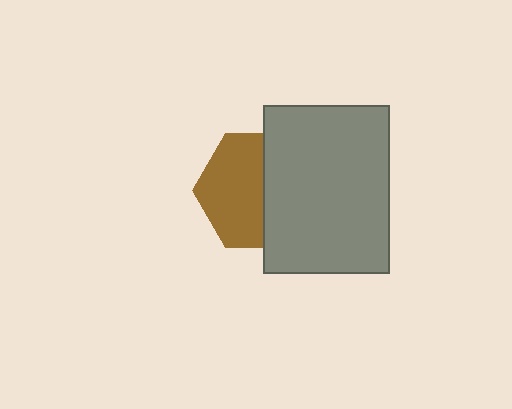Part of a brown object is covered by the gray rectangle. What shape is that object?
It is a hexagon.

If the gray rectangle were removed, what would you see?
You would see the complete brown hexagon.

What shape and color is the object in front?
The object in front is a gray rectangle.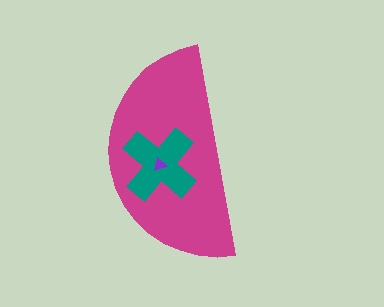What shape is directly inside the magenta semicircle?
The teal cross.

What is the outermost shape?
The magenta semicircle.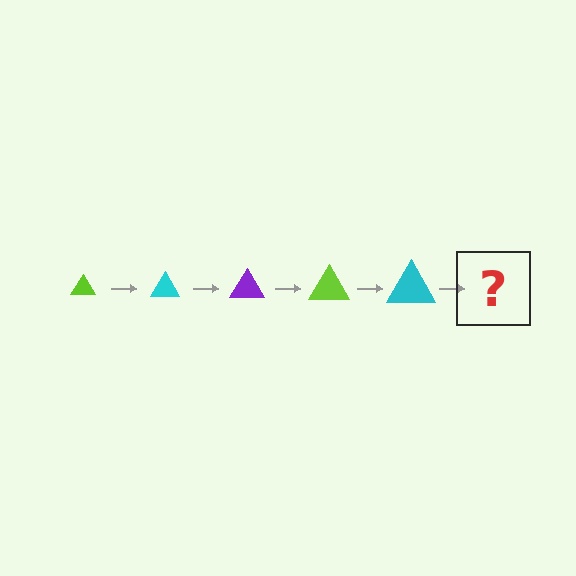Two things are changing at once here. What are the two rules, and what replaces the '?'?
The two rules are that the triangle grows larger each step and the color cycles through lime, cyan, and purple. The '?' should be a purple triangle, larger than the previous one.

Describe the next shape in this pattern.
It should be a purple triangle, larger than the previous one.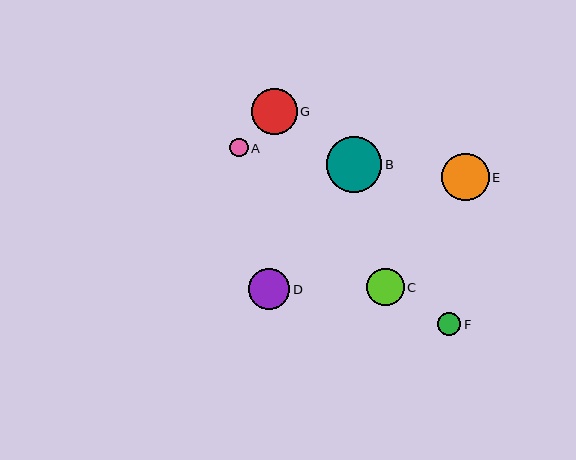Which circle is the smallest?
Circle A is the smallest with a size of approximately 18 pixels.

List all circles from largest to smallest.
From largest to smallest: B, E, G, D, C, F, A.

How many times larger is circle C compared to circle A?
Circle C is approximately 2.1 times the size of circle A.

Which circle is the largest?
Circle B is the largest with a size of approximately 55 pixels.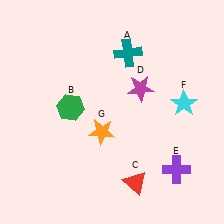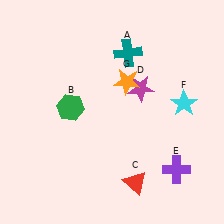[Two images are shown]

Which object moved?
The orange star (G) moved up.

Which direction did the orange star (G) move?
The orange star (G) moved up.